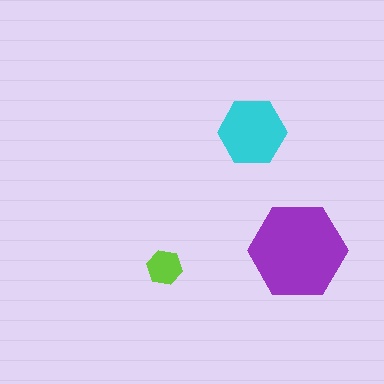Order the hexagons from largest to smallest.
the purple one, the cyan one, the lime one.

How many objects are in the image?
There are 3 objects in the image.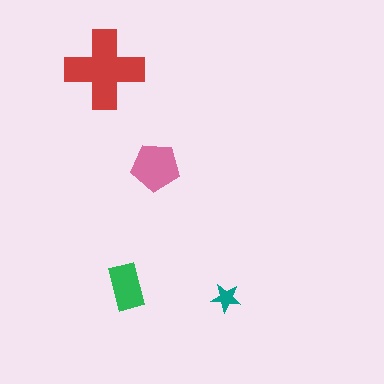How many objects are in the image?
There are 4 objects in the image.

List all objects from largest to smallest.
The red cross, the pink pentagon, the green rectangle, the teal star.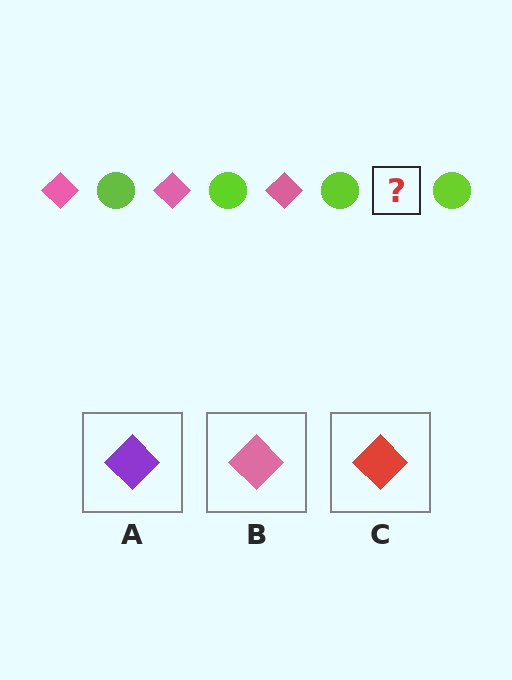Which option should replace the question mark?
Option B.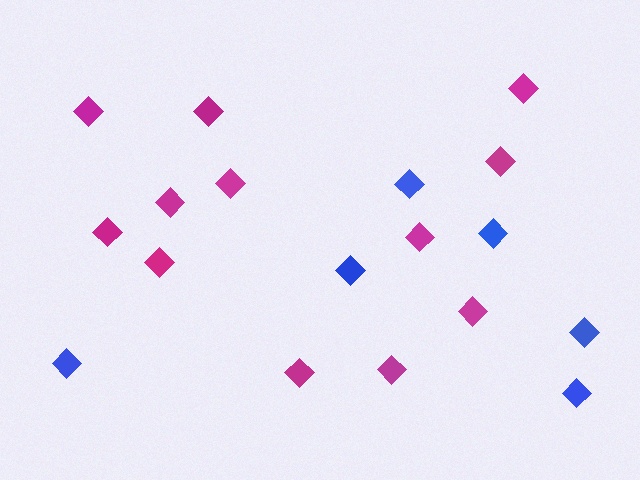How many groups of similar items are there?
There are 2 groups: one group of blue diamonds (6) and one group of magenta diamonds (12).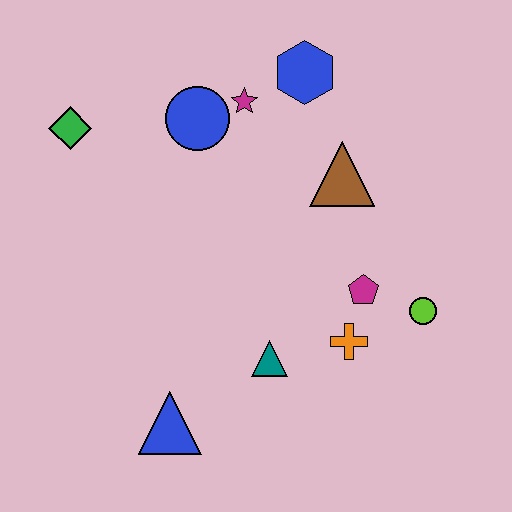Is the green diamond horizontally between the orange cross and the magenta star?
No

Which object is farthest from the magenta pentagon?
The green diamond is farthest from the magenta pentagon.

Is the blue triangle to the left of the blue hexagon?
Yes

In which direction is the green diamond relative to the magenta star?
The green diamond is to the left of the magenta star.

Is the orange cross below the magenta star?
Yes